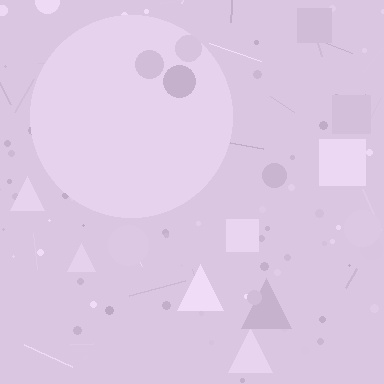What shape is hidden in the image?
A circle is hidden in the image.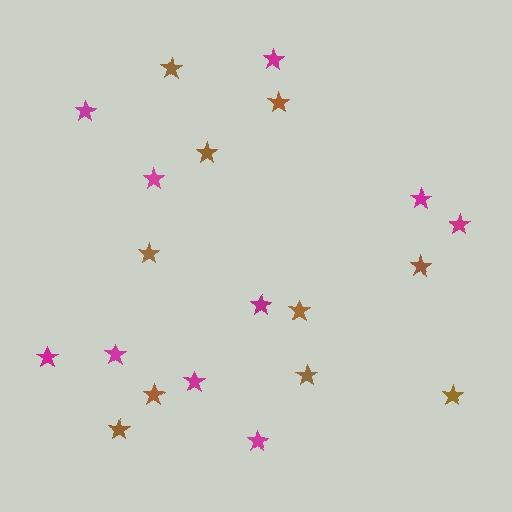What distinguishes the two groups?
There are 2 groups: one group of magenta stars (10) and one group of brown stars (10).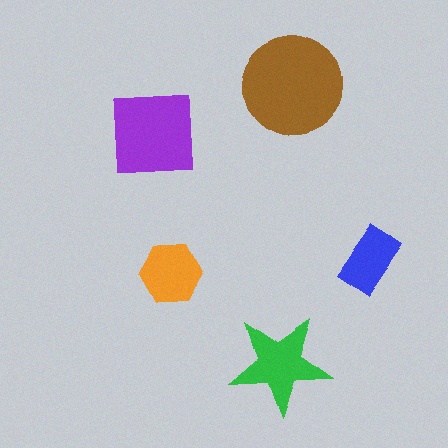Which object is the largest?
The brown circle.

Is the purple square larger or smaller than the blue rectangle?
Larger.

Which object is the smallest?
The blue rectangle.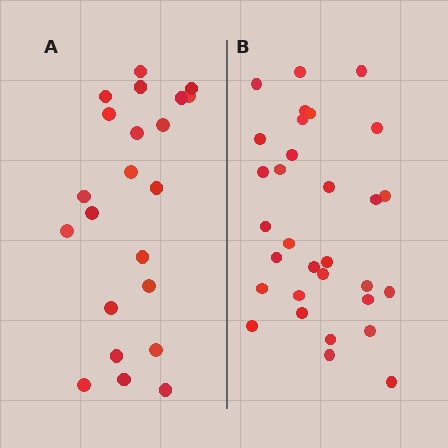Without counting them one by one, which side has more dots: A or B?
Region B (the right region) has more dots.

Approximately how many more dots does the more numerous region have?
Region B has roughly 8 or so more dots than region A.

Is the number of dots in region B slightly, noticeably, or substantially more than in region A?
Region B has noticeably more, but not dramatically so. The ratio is roughly 1.4 to 1.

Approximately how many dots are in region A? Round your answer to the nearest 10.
About 20 dots. (The exact count is 22, which rounds to 20.)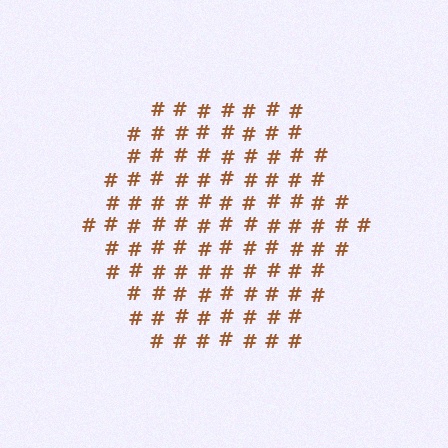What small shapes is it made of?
It is made of small hash symbols.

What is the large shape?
The large shape is a hexagon.